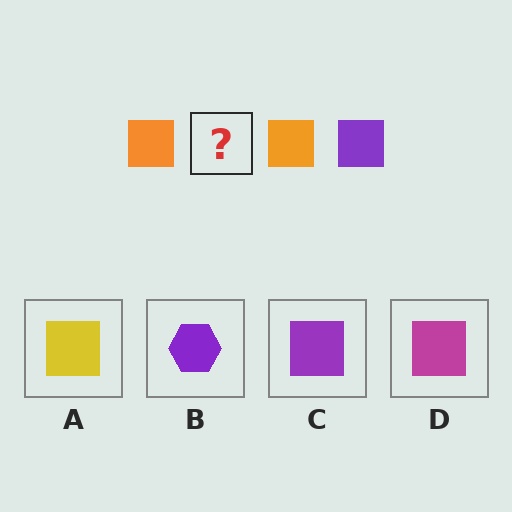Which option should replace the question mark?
Option C.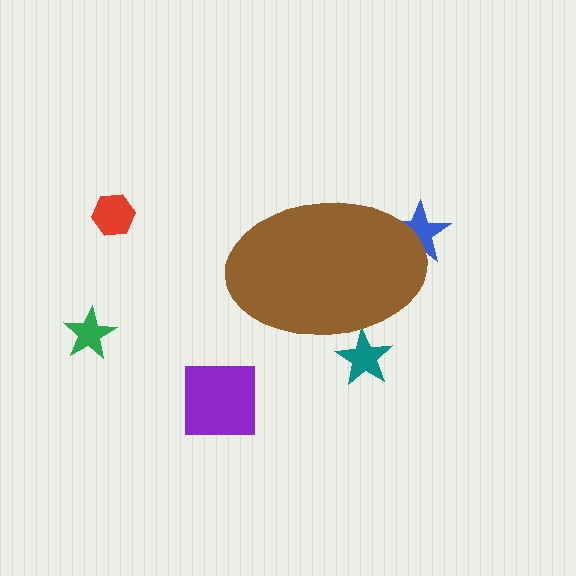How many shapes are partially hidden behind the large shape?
2 shapes are partially hidden.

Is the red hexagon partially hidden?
No, the red hexagon is fully visible.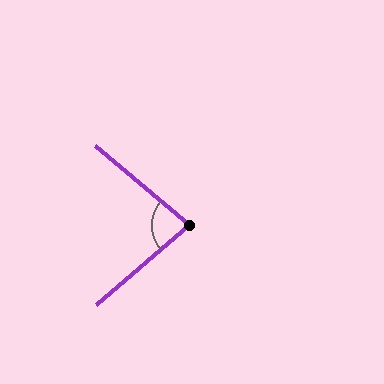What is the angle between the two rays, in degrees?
Approximately 81 degrees.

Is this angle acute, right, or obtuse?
It is acute.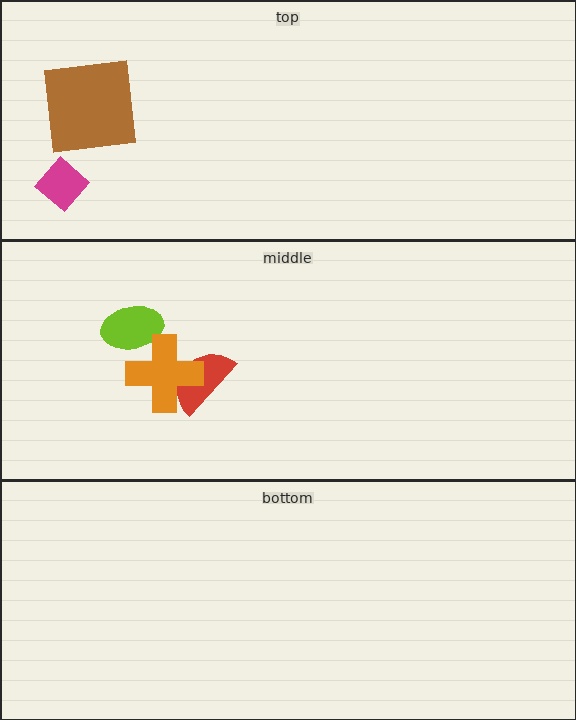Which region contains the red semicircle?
The middle region.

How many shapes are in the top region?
2.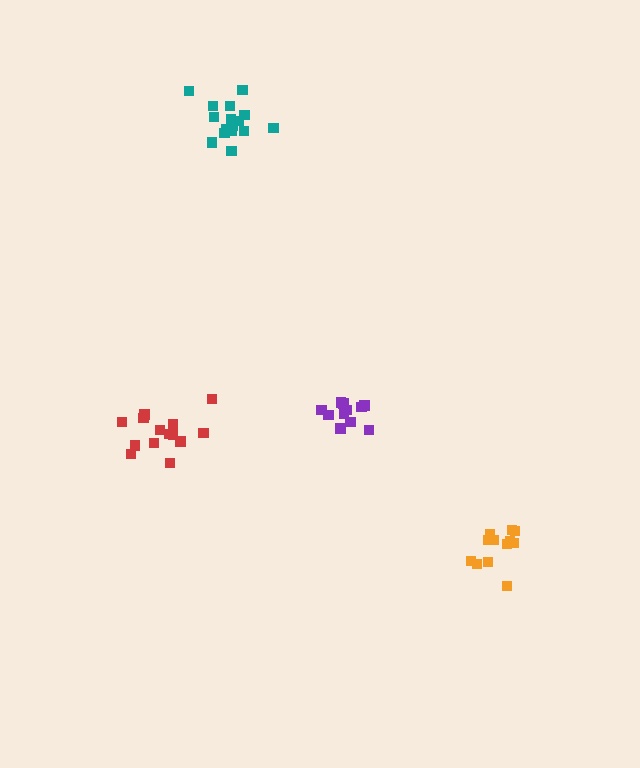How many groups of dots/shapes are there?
There are 4 groups.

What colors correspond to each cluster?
The clusters are colored: red, orange, teal, purple.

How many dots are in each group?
Group 1: 15 dots, Group 2: 12 dots, Group 3: 16 dots, Group 4: 11 dots (54 total).